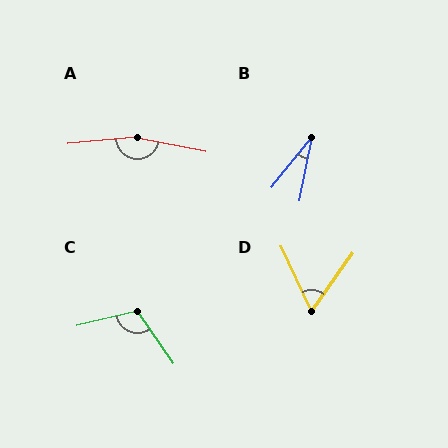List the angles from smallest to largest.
B (27°), D (60°), C (111°), A (164°).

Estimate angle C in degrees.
Approximately 111 degrees.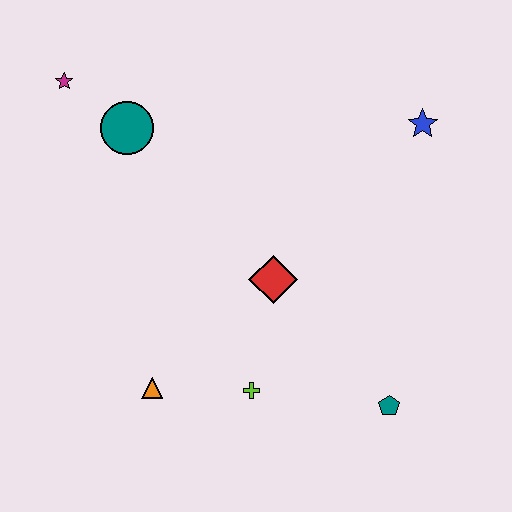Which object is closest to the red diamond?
The lime cross is closest to the red diamond.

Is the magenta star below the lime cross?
No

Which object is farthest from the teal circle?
The teal pentagon is farthest from the teal circle.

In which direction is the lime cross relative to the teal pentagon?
The lime cross is to the left of the teal pentagon.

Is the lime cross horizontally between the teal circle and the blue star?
Yes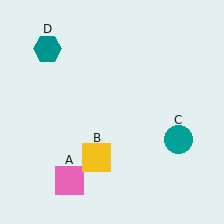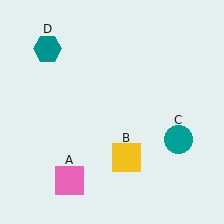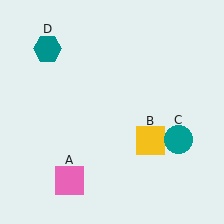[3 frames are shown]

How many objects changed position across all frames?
1 object changed position: yellow square (object B).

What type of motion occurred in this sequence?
The yellow square (object B) rotated counterclockwise around the center of the scene.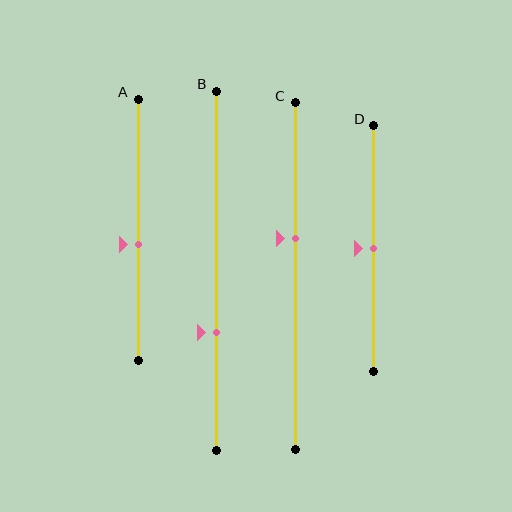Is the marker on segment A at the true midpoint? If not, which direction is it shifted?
No, the marker on segment A is shifted downward by about 6% of the segment length.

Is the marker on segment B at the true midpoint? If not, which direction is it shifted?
No, the marker on segment B is shifted downward by about 17% of the segment length.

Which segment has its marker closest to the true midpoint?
Segment D has its marker closest to the true midpoint.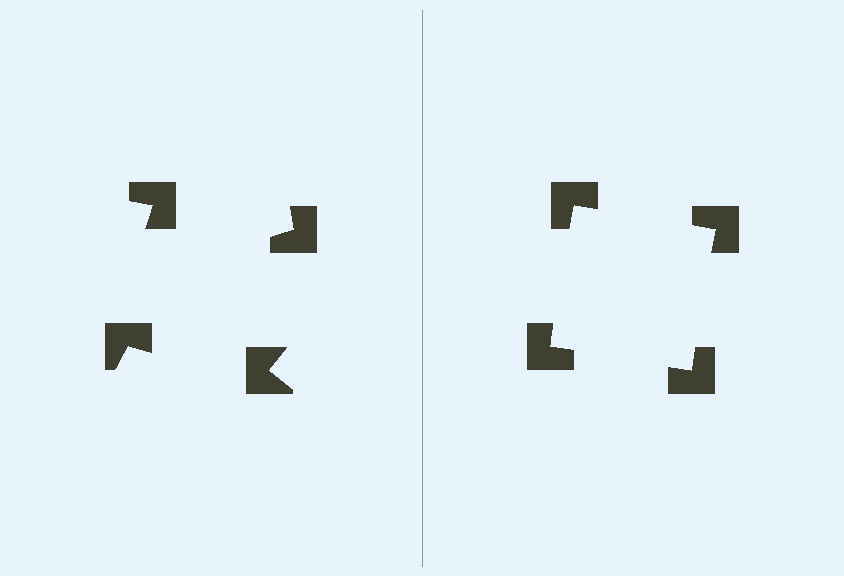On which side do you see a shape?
An illusory square appears on the right side. On the left side the wedge cuts are rotated, so no coherent shape forms.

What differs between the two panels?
The notched squares are positioned identically on both sides; only the wedge orientations differ. On the right they align to a square; on the left they are misaligned.